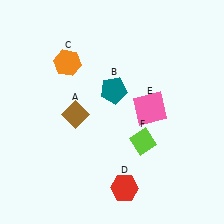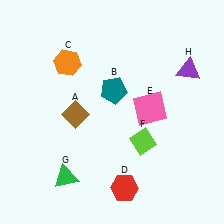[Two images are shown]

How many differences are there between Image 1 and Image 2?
There are 2 differences between the two images.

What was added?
A green triangle (G), a purple triangle (H) were added in Image 2.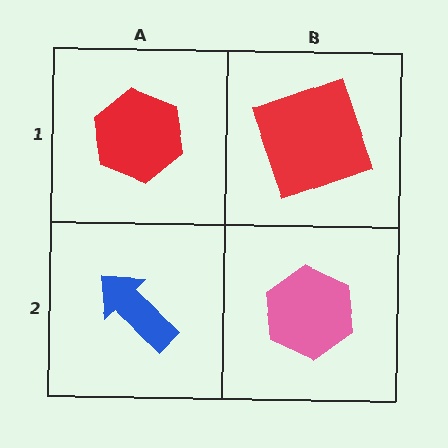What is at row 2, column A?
A blue arrow.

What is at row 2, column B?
A pink hexagon.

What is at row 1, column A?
A red hexagon.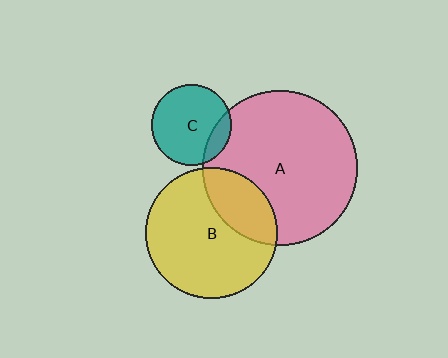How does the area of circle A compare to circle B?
Approximately 1.4 times.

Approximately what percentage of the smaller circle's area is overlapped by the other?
Approximately 25%.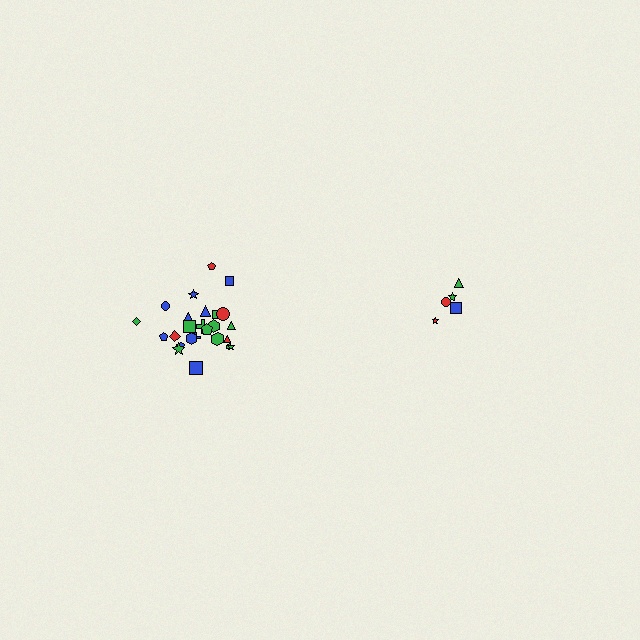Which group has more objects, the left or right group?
The left group.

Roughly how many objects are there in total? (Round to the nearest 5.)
Roughly 30 objects in total.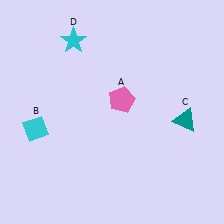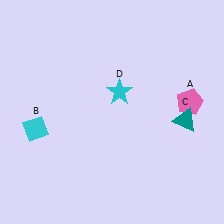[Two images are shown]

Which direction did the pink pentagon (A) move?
The pink pentagon (A) moved right.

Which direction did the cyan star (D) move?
The cyan star (D) moved down.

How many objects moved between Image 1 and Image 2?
2 objects moved between the two images.